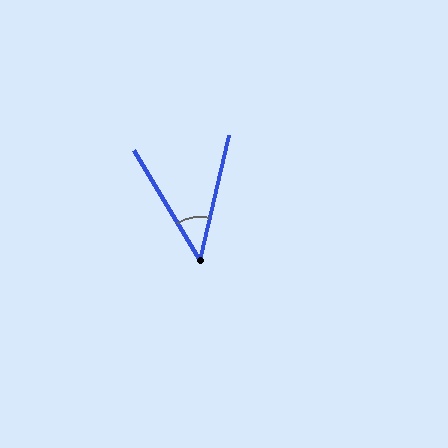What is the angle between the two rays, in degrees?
Approximately 44 degrees.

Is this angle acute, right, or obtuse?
It is acute.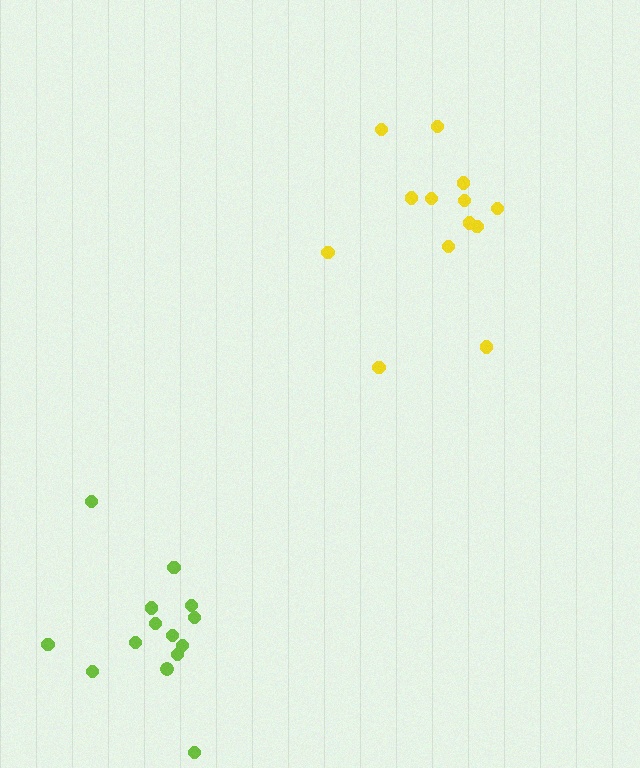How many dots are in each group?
Group 1: 13 dots, Group 2: 14 dots (27 total).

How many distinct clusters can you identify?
There are 2 distinct clusters.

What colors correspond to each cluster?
The clusters are colored: yellow, lime.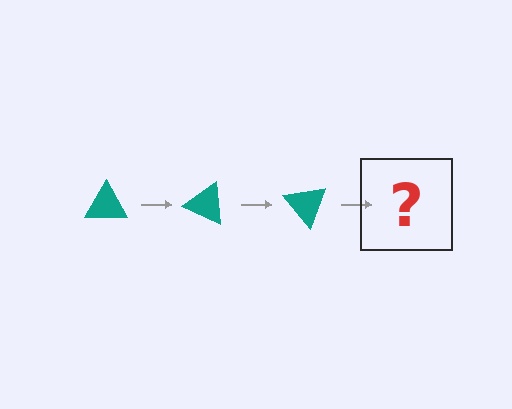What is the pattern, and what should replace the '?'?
The pattern is that the triangle rotates 25 degrees each step. The '?' should be a teal triangle rotated 75 degrees.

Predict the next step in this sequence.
The next step is a teal triangle rotated 75 degrees.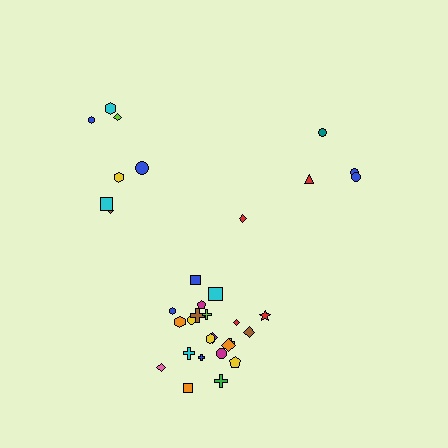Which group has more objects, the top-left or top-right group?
The top-left group.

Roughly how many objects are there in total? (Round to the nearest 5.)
Roughly 35 objects in total.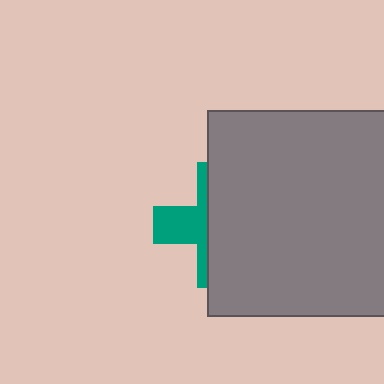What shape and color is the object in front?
The object in front is a gray square.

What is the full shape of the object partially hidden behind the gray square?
The partially hidden object is a teal cross.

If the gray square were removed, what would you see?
You would see the complete teal cross.